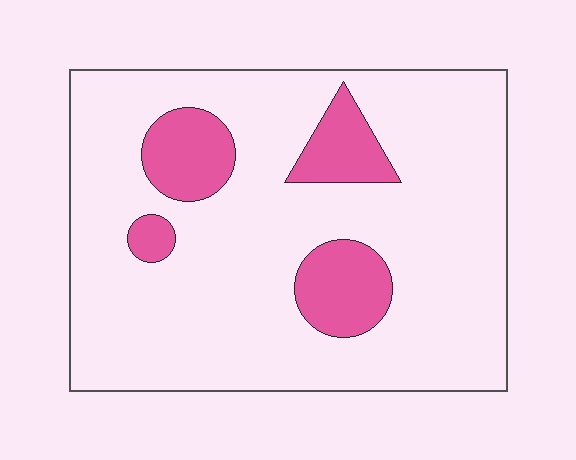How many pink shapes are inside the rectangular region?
4.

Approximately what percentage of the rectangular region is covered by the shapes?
Approximately 15%.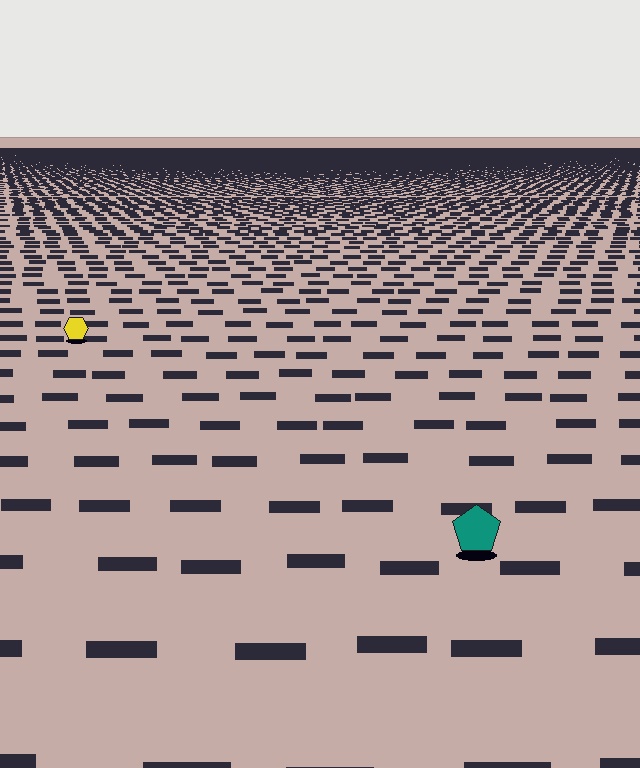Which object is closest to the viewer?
The teal pentagon is closest. The texture marks near it are larger and more spread out.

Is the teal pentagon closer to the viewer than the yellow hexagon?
Yes. The teal pentagon is closer — you can tell from the texture gradient: the ground texture is coarser near it.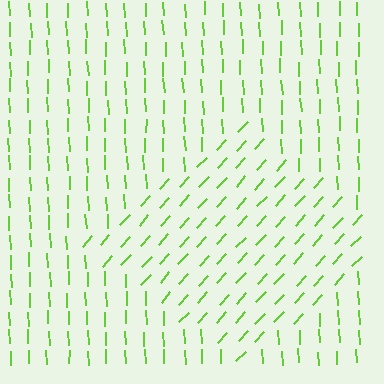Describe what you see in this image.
The image is filled with small lime line segments. A diamond region in the image has lines oriented differently from the surrounding lines, creating a visible texture boundary.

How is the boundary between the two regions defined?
The boundary is defined purely by a change in line orientation (approximately 45 degrees difference). All lines are the same color and thickness.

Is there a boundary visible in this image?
Yes, there is a texture boundary formed by a change in line orientation.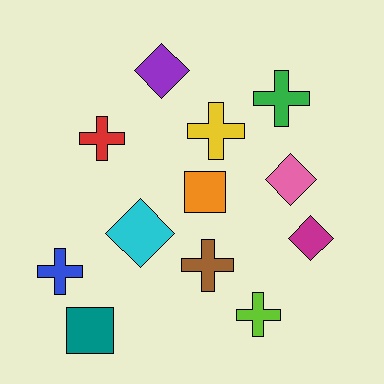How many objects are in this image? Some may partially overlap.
There are 12 objects.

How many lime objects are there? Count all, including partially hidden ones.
There is 1 lime object.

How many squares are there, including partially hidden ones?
There are 2 squares.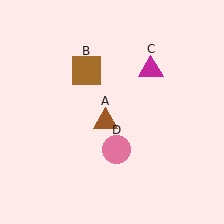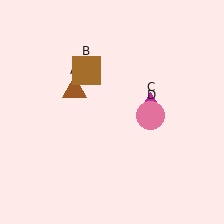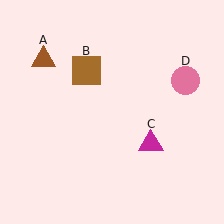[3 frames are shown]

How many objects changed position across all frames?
3 objects changed position: brown triangle (object A), magenta triangle (object C), pink circle (object D).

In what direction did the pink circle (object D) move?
The pink circle (object D) moved up and to the right.